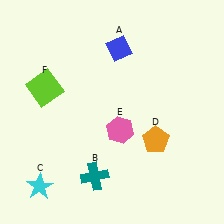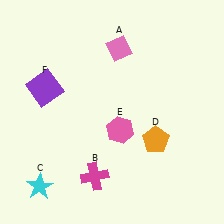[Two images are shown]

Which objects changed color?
A changed from blue to pink. B changed from teal to magenta. F changed from lime to purple.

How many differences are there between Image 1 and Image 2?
There are 3 differences between the two images.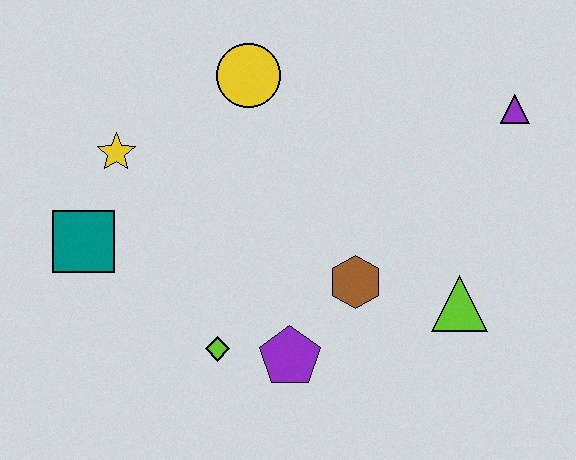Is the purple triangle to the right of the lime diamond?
Yes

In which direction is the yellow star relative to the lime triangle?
The yellow star is to the left of the lime triangle.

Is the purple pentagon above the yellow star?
No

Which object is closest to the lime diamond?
The purple pentagon is closest to the lime diamond.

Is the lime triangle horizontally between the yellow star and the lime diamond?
No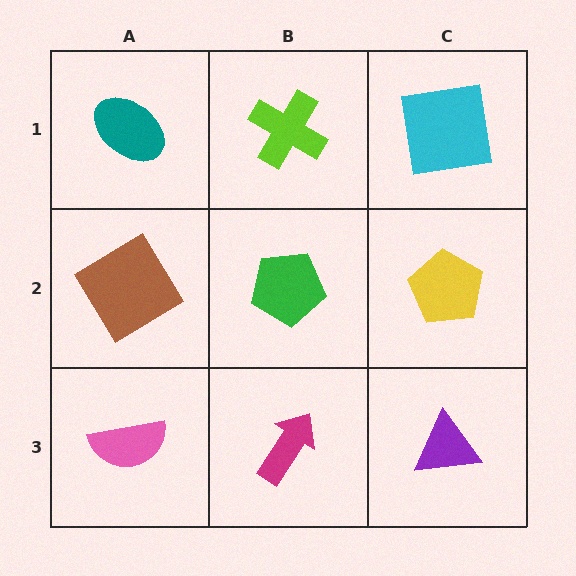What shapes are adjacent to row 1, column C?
A yellow pentagon (row 2, column C), a lime cross (row 1, column B).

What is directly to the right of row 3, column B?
A purple triangle.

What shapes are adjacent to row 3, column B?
A green pentagon (row 2, column B), a pink semicircle (row 3, column A), a purple triangle (row 3, column C).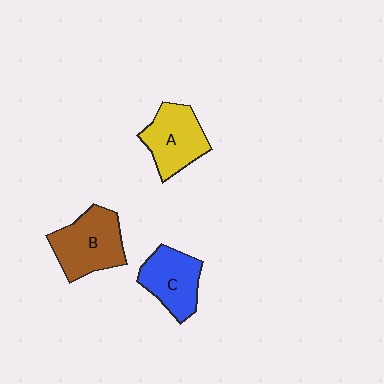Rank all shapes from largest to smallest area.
From largest to smallest: B (brown), A (yellow), C (blue).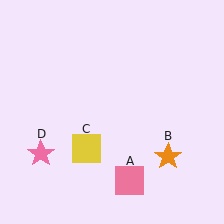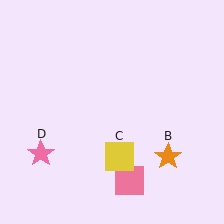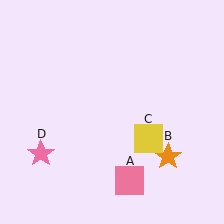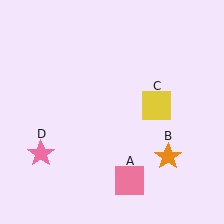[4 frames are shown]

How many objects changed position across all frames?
1 object changed position: yellow square (object C).